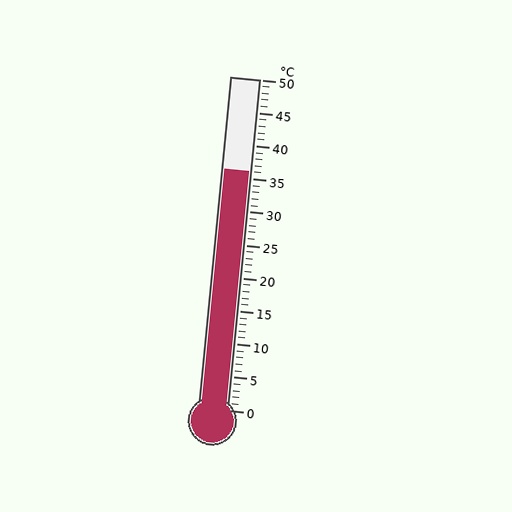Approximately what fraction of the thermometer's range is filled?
The thermometer is filled to approximately 70% of its range.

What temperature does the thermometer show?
The thermometer shows approximately 36°C.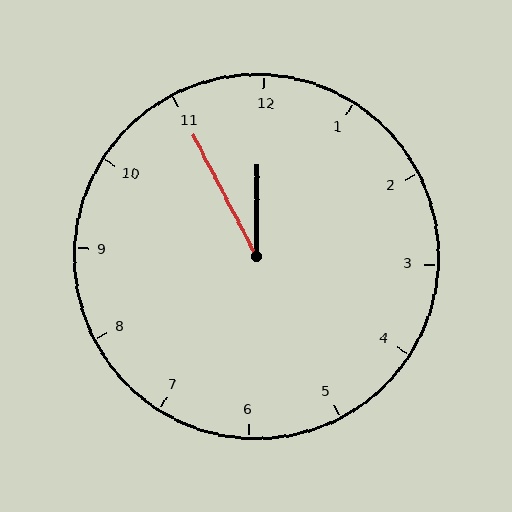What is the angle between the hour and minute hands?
Approximately 28 degrees.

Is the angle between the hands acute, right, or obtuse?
It is acute.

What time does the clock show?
11:55.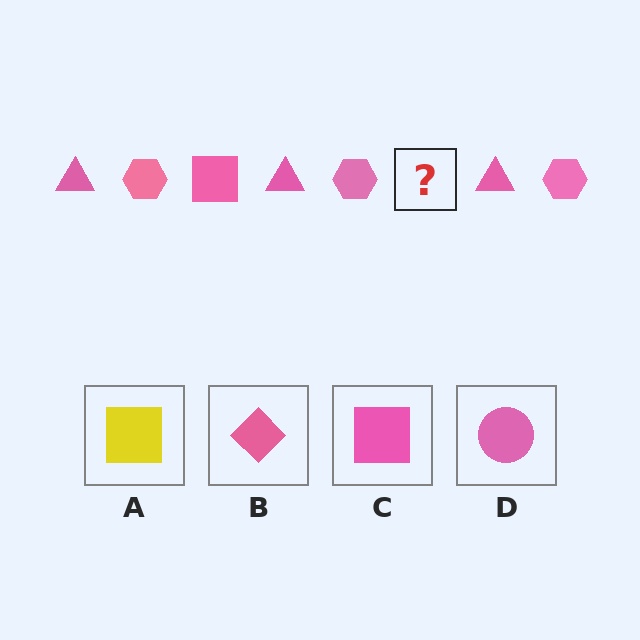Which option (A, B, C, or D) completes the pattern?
C.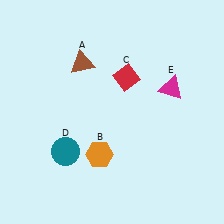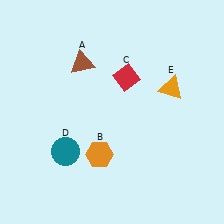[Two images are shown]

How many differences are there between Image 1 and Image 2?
There is 1 difference between the two images.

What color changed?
The triangle (E) changed from magenta in Image 1 to orange in Image 2.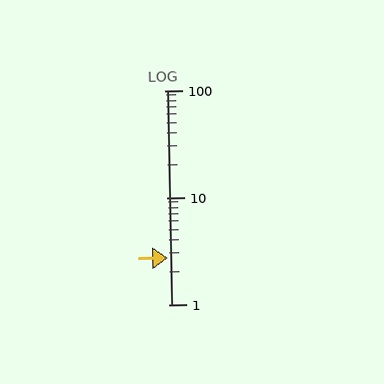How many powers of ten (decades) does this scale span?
The scale spans 2 decades, from 1 to 100.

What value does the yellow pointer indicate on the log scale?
The pointer indicates approximately 2.7.